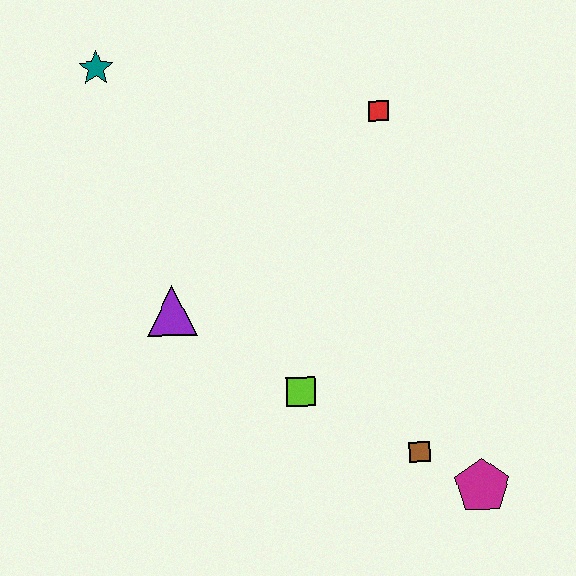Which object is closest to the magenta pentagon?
The brown square is closest to the magenta pentagon.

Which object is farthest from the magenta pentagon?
The teal star is farthest from the magenta pentagon.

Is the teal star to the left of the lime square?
Yes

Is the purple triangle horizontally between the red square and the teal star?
Yes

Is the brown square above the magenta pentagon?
Yes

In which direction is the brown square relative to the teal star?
The brown square is below the teal star.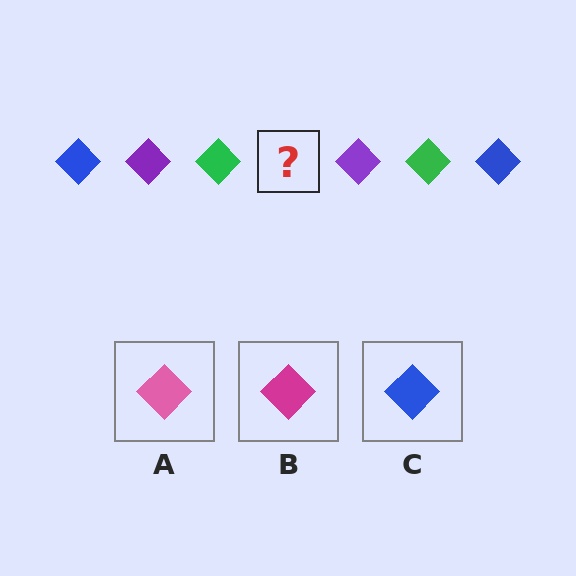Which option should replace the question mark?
Option C.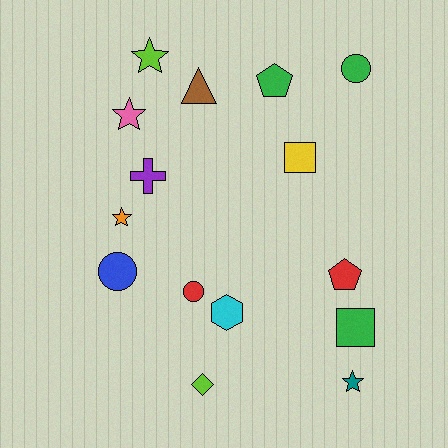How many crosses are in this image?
There is 1 cross.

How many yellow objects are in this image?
There is 1 yellow object.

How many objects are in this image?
There are 15 objects.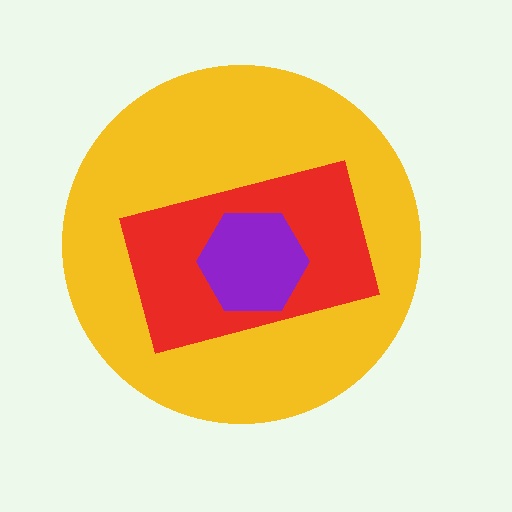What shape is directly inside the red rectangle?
The purple hexagon.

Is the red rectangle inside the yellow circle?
Yes.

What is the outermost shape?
The yellow circle.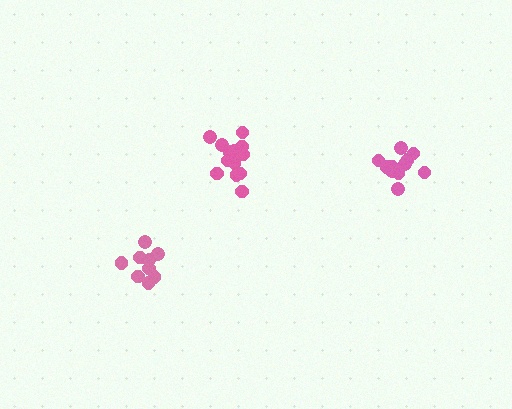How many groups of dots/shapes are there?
There are 3 groups.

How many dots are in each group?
Group 1: 10 dots, Group 2: 11 dots, Group 3: 14 dots (35 total).